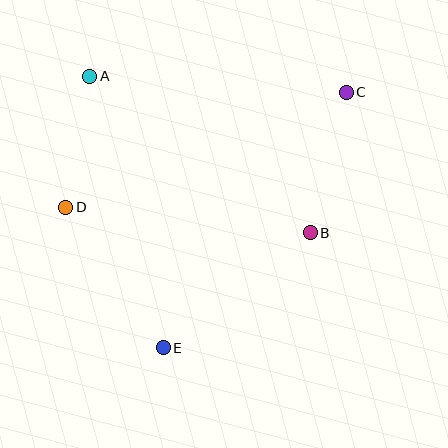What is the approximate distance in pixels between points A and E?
The distance between A and E is approximately 281 pixels.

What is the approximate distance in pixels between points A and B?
The distance between A and B is approximately 270 pixels.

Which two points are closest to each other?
Points A and D are closest to each other.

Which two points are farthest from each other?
Points C and E are farthest from each other.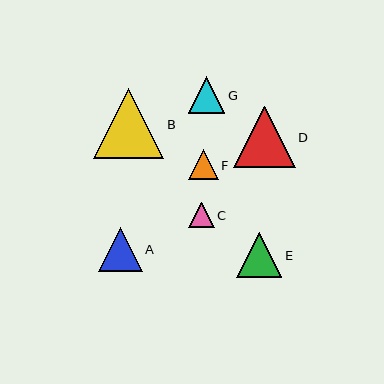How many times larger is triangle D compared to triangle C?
Triangle D is approximately 2.4 times the size of triangle C.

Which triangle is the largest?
Triangle B is the largest with a size of approximately 70 pixels.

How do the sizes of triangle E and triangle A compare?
Triangle E and triangle A are approximately the same size.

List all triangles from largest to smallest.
From largest to smallest: B, D, E, A, G, F, C.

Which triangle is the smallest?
Triangle C is the smallest with a size of approximately 25 pixels.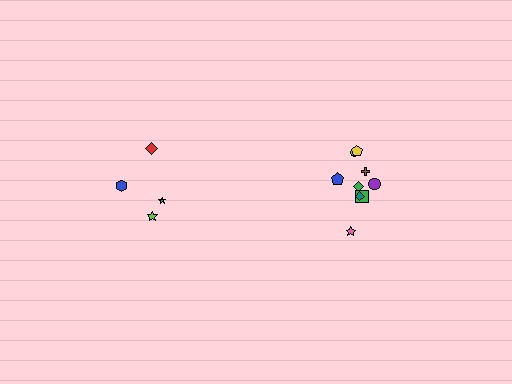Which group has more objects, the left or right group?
The right group.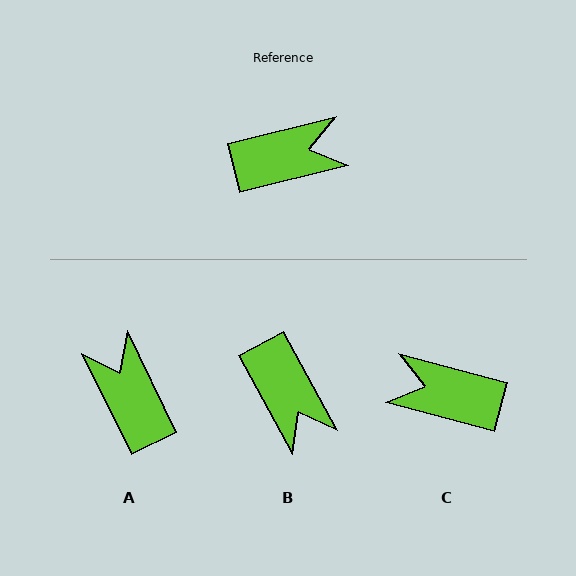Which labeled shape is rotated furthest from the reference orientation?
C, about 151 degrees away.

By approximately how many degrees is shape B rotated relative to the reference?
Approximately 76 degrees clockwise.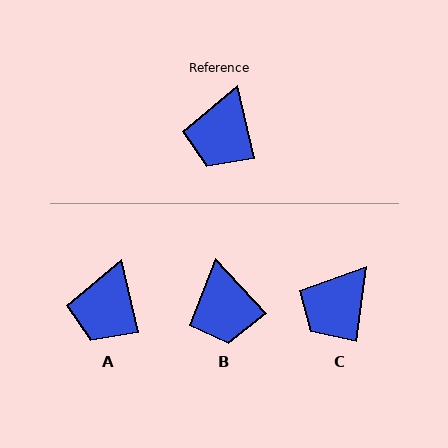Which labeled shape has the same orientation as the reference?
A.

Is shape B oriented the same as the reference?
No, it is off by about 30 degrees.